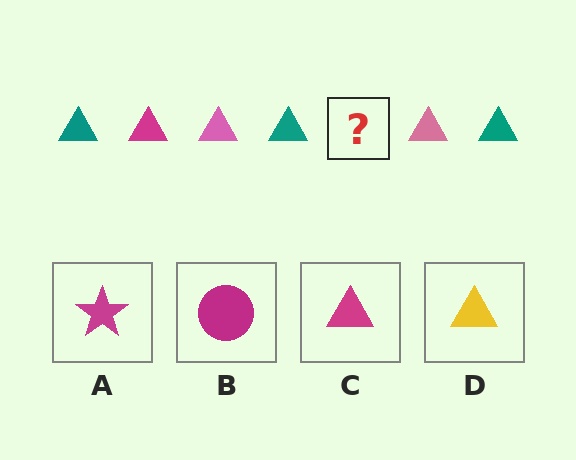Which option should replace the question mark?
Option C.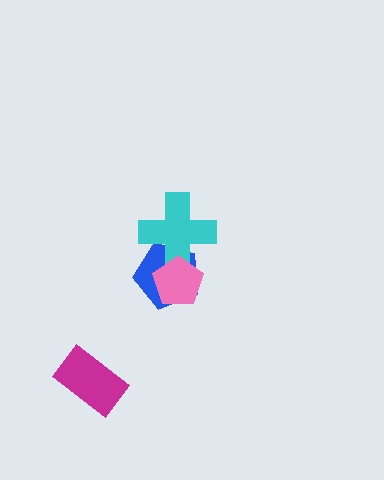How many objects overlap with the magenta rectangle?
0 objects overlap with the magenta rectangle.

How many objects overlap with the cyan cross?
2 objects overlap with the cyan cross.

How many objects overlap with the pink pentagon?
2 objects overlap with the pink pentagon.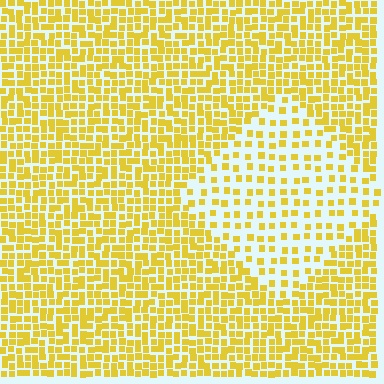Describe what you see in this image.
The image contains small yellow elements arranged at two different densities. A diamond-shaped region is visible where the elements are less densely packed than the surrounding area.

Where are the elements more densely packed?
The elements are more densely packed outside the diamond boundary.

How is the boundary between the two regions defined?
The boundary is defined by a change in element density (approximately 2.2x ratio). All elements are the same color, size, and shape.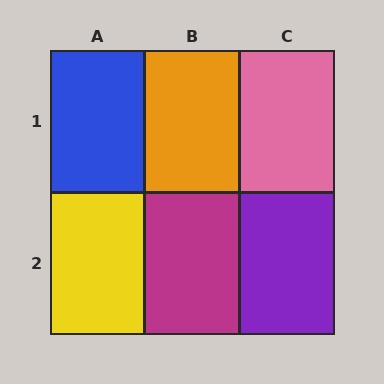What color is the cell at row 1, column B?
Orange.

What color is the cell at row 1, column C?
Pink.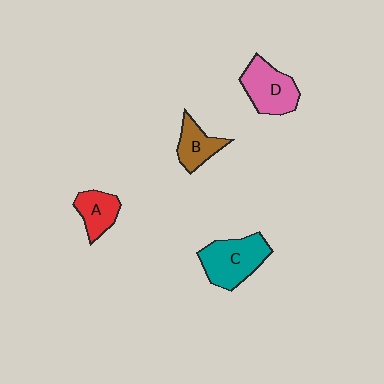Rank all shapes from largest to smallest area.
From largest to smallest: C (teal), D (pink), A (red), B (brown).